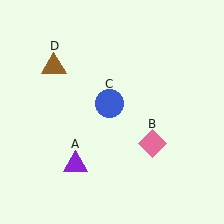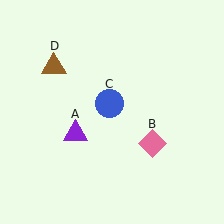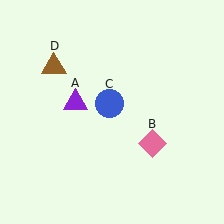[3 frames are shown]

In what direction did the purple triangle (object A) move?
The purple triangle (object A) moved up.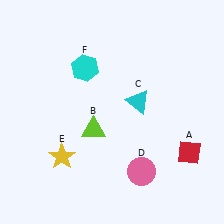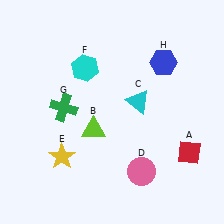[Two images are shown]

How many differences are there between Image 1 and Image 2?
There are 2 differences between the two images.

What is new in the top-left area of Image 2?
A green cross (G) was added in the top-left area of Image 2.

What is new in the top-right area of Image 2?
A blue hexagon (H) was added in the top-right area of Image 2.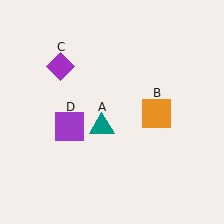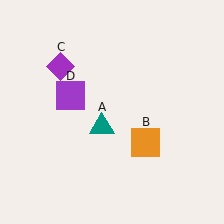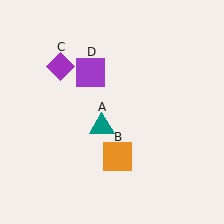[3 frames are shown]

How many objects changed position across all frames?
2 objects changed position: orange square (object B), purple square (object D).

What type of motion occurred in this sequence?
The orange square (object B), purple square (object D) rotated clockwise around the center of the scene.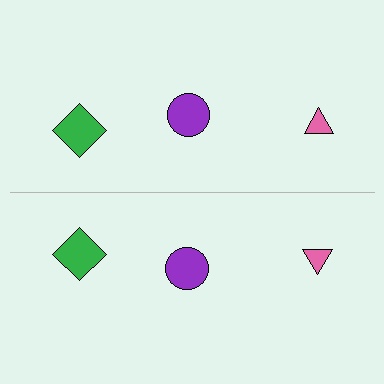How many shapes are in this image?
There are 6 shapes in this image.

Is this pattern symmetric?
Yes, this pattern has bilateral (reflection) symmetry.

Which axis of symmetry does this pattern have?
The pattern has a horizontal axis of symmetry running through the center of the image.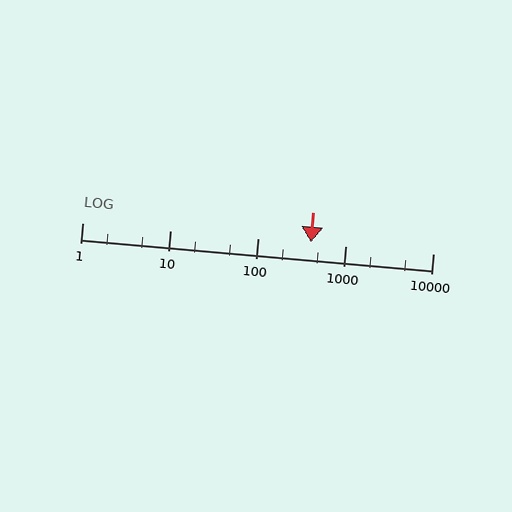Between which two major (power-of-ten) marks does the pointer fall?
The pointer is between 100 and 1000.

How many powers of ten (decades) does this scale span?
The scale spans 4 decades, from 1 to 10000.